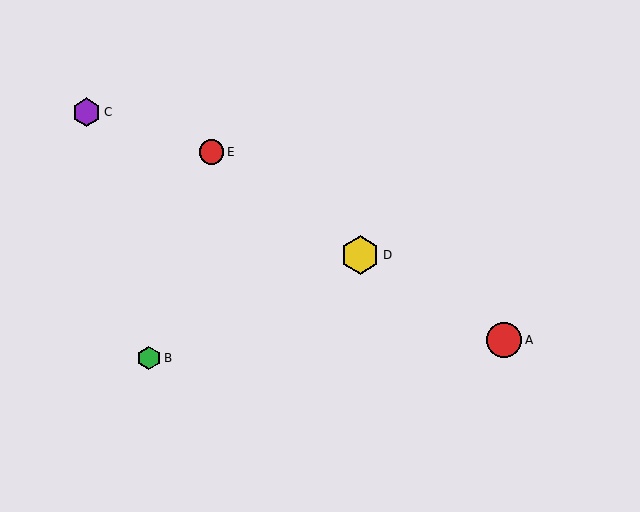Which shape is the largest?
The yellow hexagon (labeled D) is the largest.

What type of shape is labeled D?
Shape D is a yellow hexagon.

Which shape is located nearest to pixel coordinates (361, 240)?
The yellow hexagon (labeled D) at (360, 255) is nearest to that location.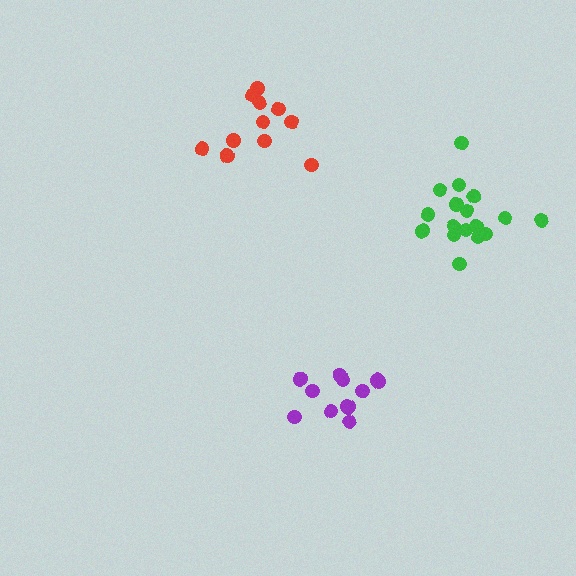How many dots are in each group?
Group 1: 12 dots, Group 2: 17 dots, Group 3: 11 dots (40 total).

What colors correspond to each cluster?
The clusters are colored: purple, green, red.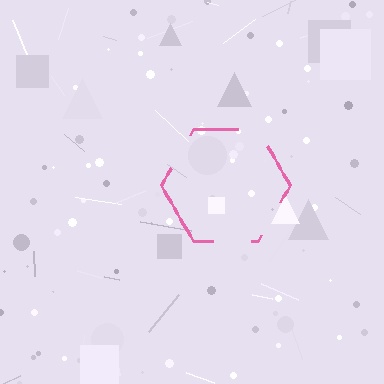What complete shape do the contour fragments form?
The contour fragments form a hexagon.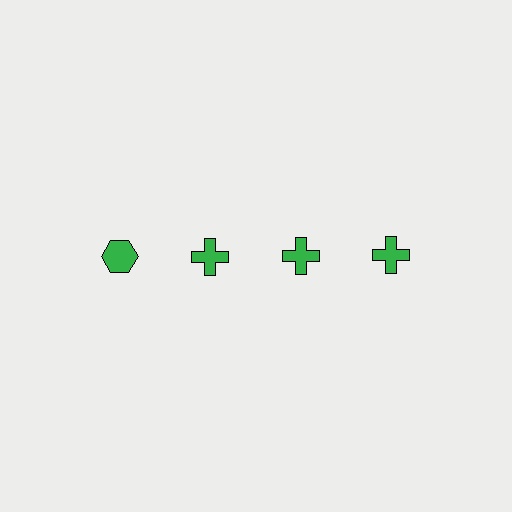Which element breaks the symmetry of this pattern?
The green hexagon in the top row, leftmost column breaks the symmetry. All other shapes are green crosses.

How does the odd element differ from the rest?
It has a different shape: hexagon instead of cross.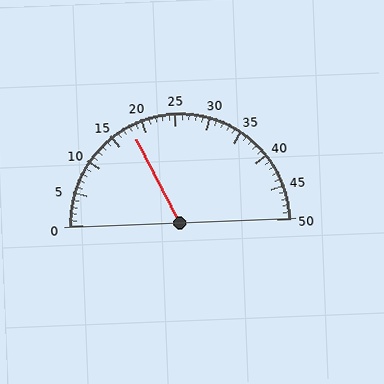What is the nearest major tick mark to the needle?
The nearest major tick mark is 20.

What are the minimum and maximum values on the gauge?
The gauge ranges from 0 to 50.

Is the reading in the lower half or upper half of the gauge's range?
The reading is in the lower half of the range (0 to 50).